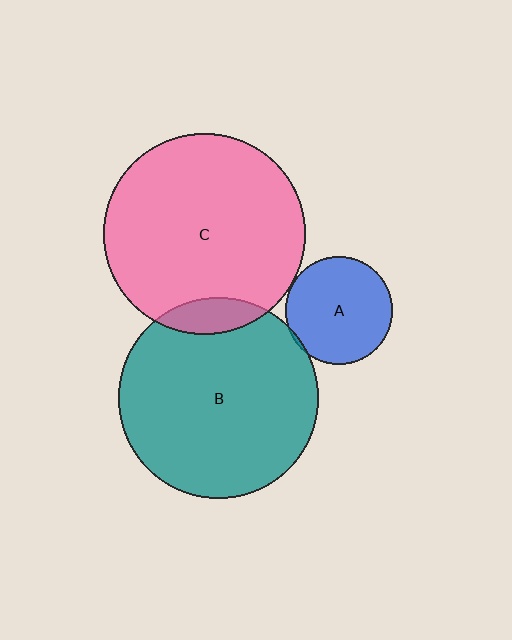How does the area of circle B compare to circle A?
Approximately 3.5 times.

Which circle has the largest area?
Circle C (pink).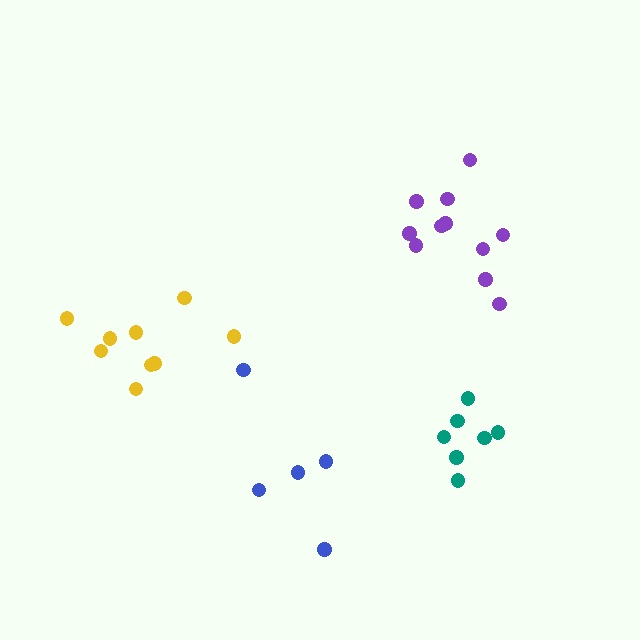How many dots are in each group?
Group 1: 7 dots, Group 2: 5 dots, Group 3: 11 dots, Group 4: 9 dots (32 total).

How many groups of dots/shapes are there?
There are 4 groups.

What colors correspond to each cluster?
The clusters are colored: teal, blue, purple, yellow.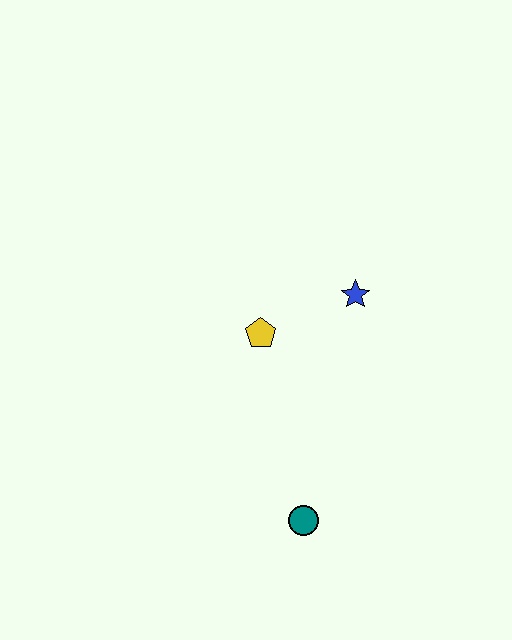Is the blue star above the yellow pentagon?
Yes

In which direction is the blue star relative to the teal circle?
The blue star is above the teal circle.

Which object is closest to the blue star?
The yellow pentagon is closest to the blue star.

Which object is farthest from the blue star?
The teal circle is farthest from the blue star.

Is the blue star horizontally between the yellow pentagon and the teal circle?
No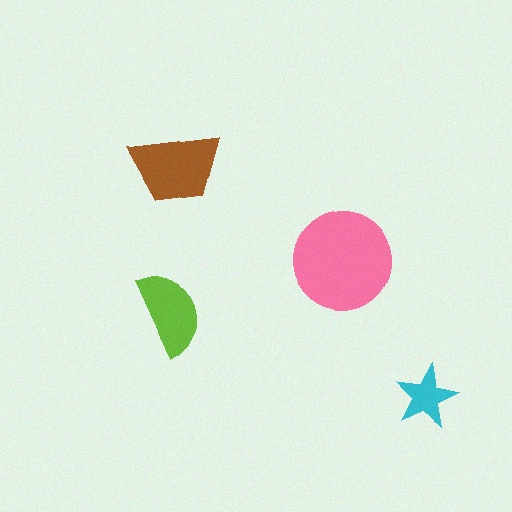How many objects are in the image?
There are 4 objects in the image.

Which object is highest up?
The brown trapezoid is topmost.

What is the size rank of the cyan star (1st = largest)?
4th.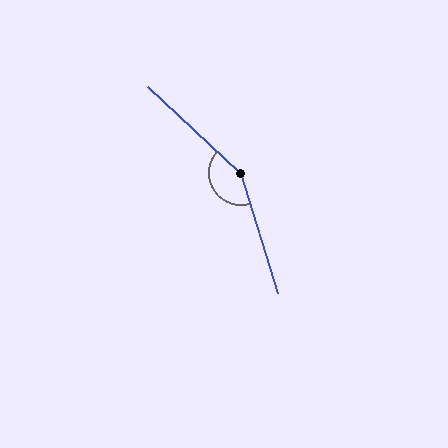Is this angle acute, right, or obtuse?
It is obtuse.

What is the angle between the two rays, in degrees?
Approximately 150 degrees.